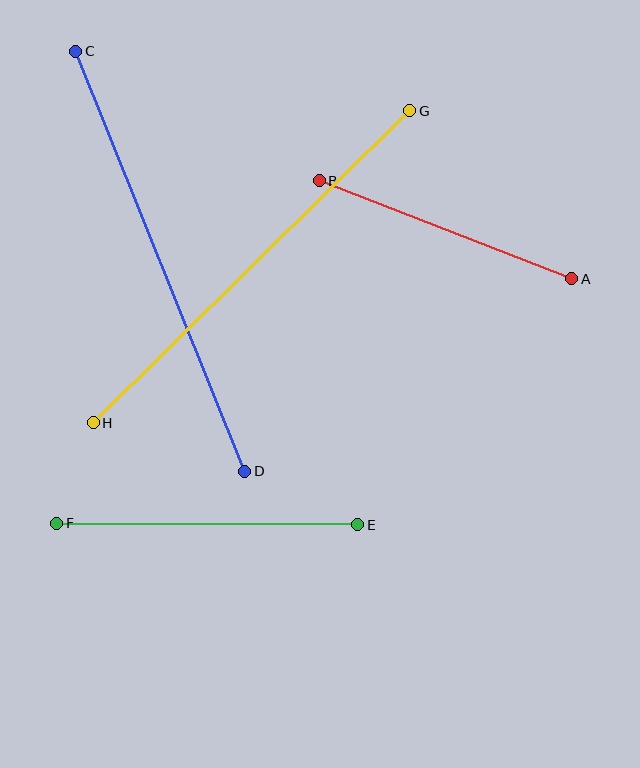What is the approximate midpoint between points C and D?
The midpoint is at approximately (160, 261) pixels.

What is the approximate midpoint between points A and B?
The midpoint is at approximately (445, 230) pixels.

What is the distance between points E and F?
The distance is approximately 301 pixels.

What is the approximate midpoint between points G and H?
The midpoint is at approximately (252, 267) pixels.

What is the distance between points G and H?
The distance is approximately 444 pixels.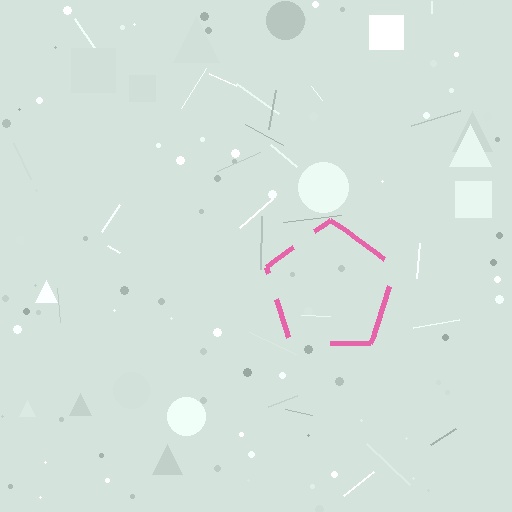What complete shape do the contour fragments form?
The contour fragments form a pentagon.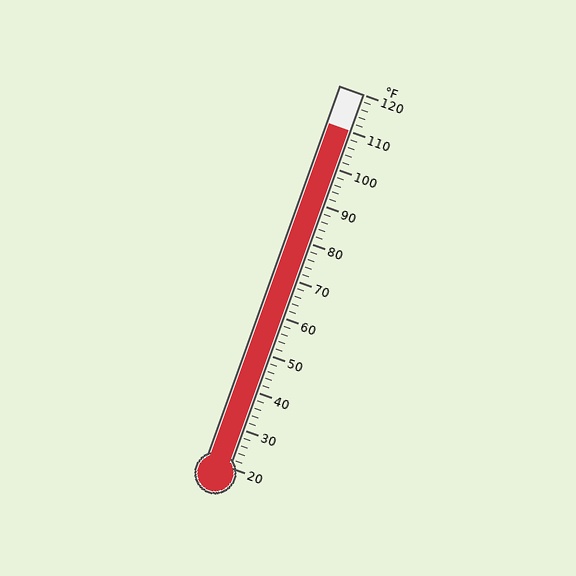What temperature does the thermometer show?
The thermometer shows approximately 110°F.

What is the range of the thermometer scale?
The thermometer scale ranges from 20°F to 120°F.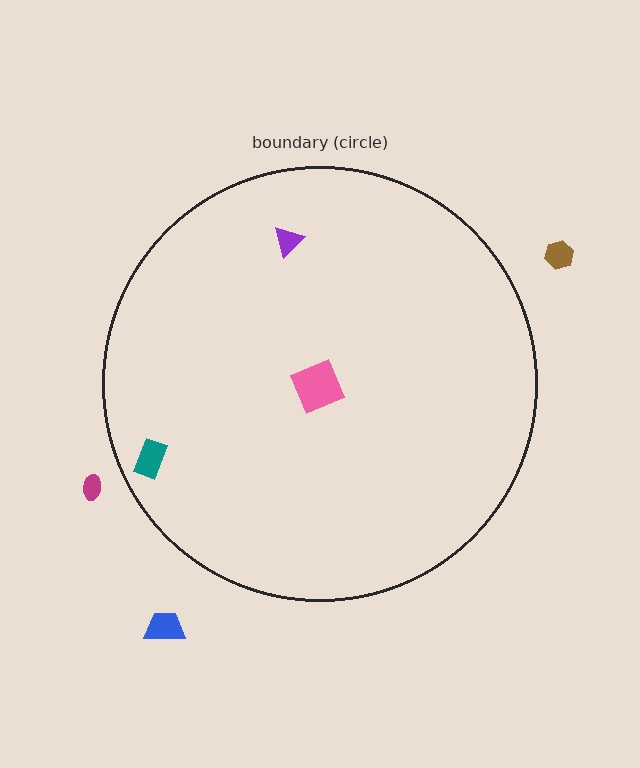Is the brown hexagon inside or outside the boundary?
Outside.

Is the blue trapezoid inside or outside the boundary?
Outside.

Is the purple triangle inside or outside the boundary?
Inside.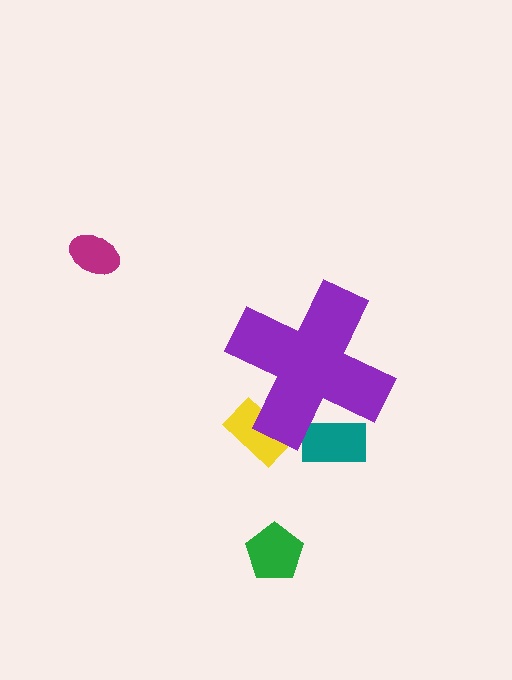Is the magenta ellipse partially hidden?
No, the magenta ellipse is fully visible.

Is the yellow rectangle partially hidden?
Yes, the yellow rectangle is partially hidden behind the purple cross.